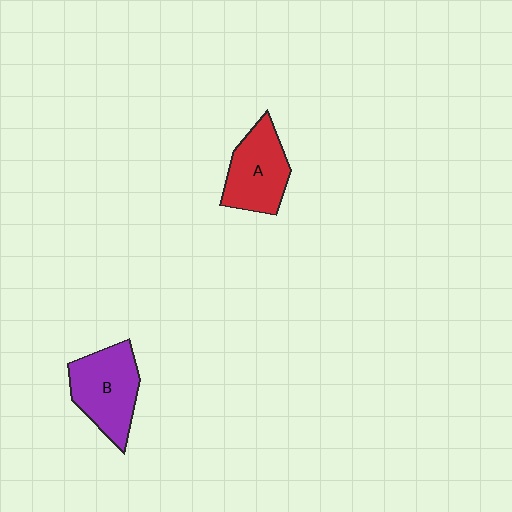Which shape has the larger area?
Shape B (purple).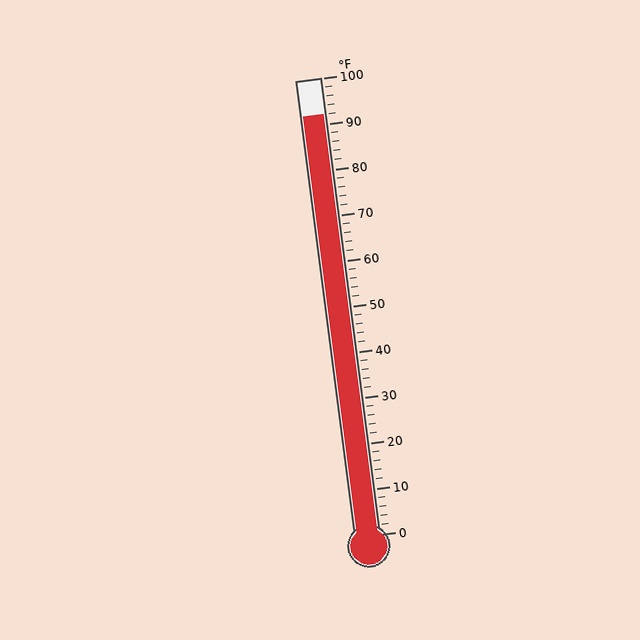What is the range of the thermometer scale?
The thermometer scale ranges from 0°F to 100°F.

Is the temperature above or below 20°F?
The temperature is above 20°F.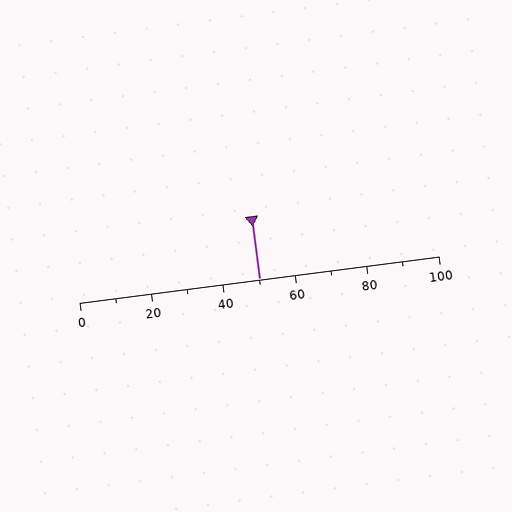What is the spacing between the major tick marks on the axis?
The major ticks are spaced 20 apart.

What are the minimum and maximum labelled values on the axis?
The axis runs from 0 to 100.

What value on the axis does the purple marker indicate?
The marker indicates approximately 50.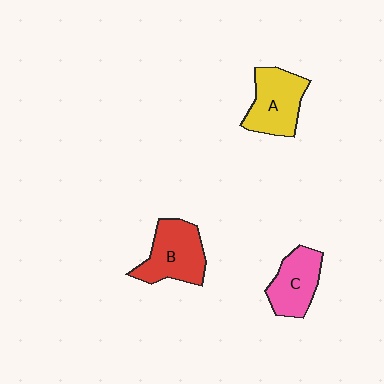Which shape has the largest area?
Shape B (red).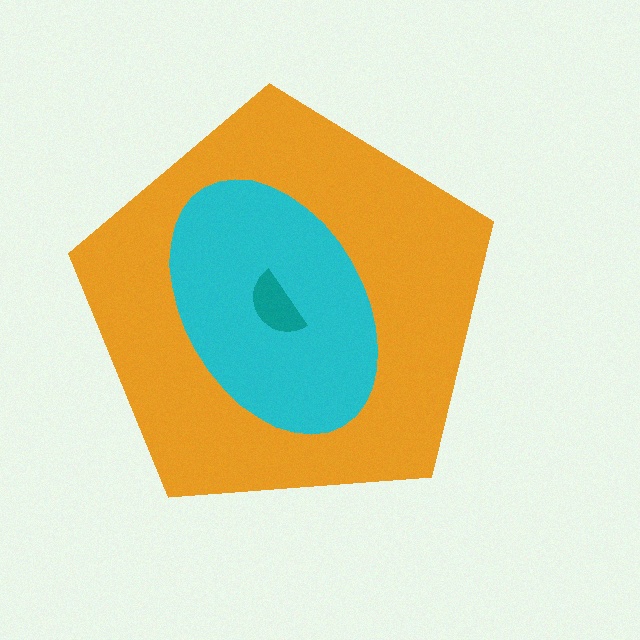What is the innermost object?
The teal semicircle.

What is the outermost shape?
The orange pentagon.